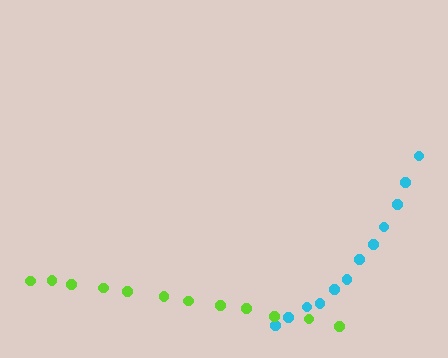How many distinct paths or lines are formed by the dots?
There are 2 distinct paths.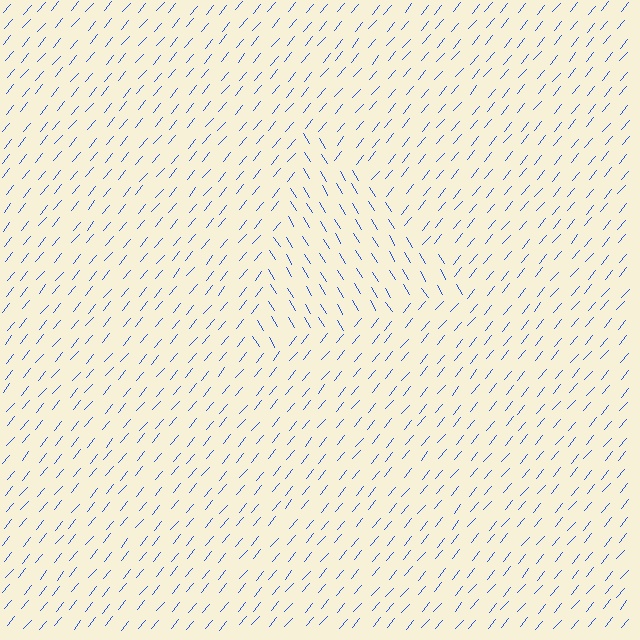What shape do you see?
I see a triangle.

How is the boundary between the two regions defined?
The boundary is defined purely by a change in line orientation (approximately 72 degrees difference). All lines are the same color and thickness.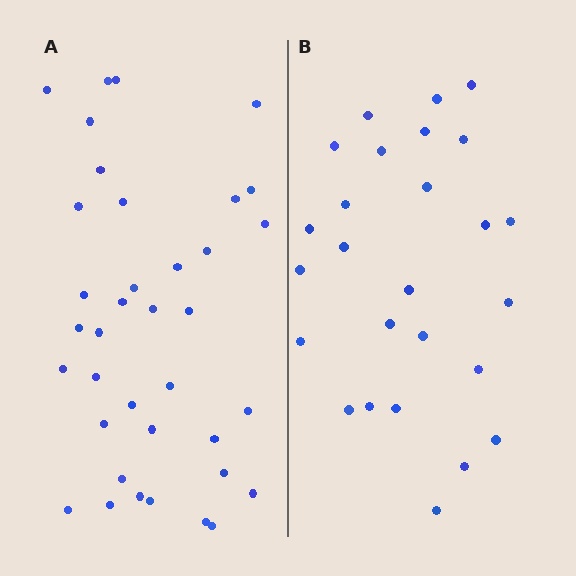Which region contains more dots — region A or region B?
Region A (the left region) has more dots.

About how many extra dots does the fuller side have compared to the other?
Region A has roughly 12 or so more dots than region B.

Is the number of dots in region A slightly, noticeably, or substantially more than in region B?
Region A has noticeably more, but not dramatically so. The ratio is roughly 1.4 to 1.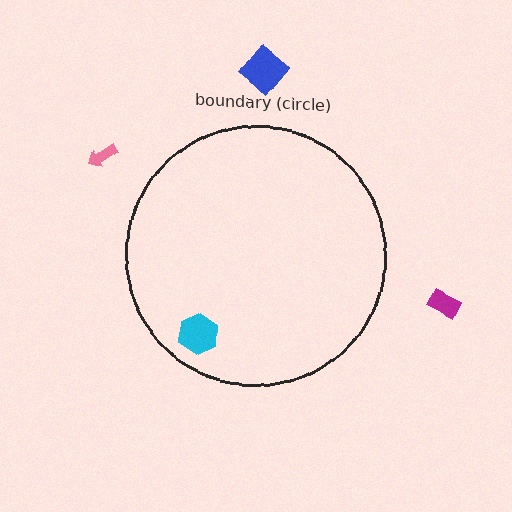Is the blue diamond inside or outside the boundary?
Outside.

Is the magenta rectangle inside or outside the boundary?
Outside.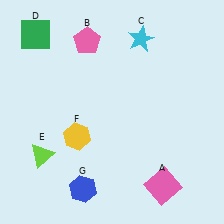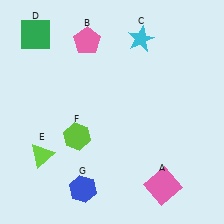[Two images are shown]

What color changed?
The hexagon (F) changed from yellow in Image 1 to lime in Image 2.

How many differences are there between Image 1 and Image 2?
There is 1 difference between the two images.